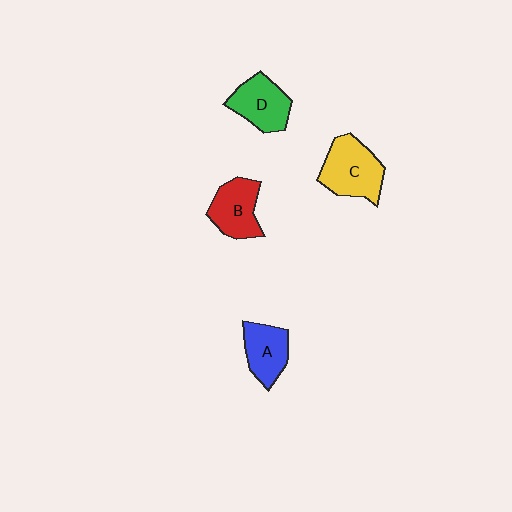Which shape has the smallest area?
Shape A (blue).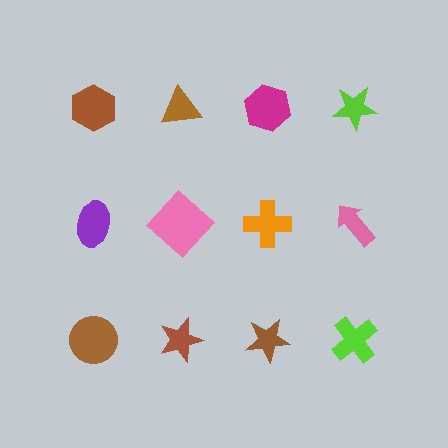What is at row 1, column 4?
A lime star.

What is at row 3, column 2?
A brown star.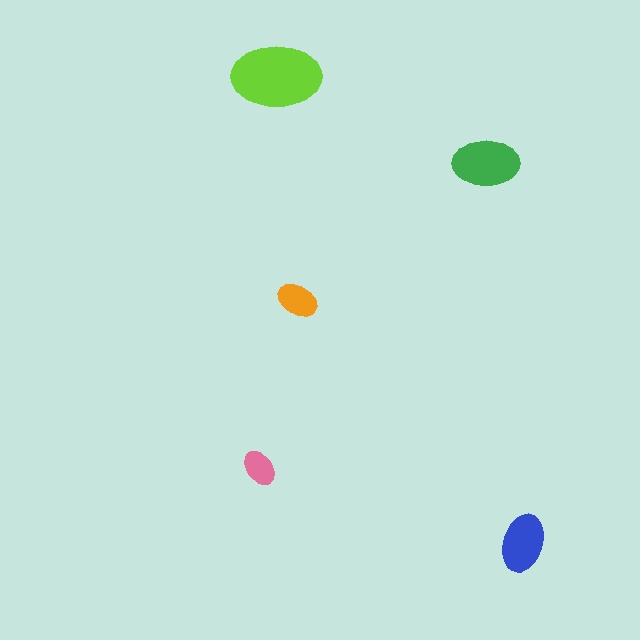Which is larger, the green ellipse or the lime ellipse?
The lime one.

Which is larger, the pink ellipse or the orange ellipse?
The orange one.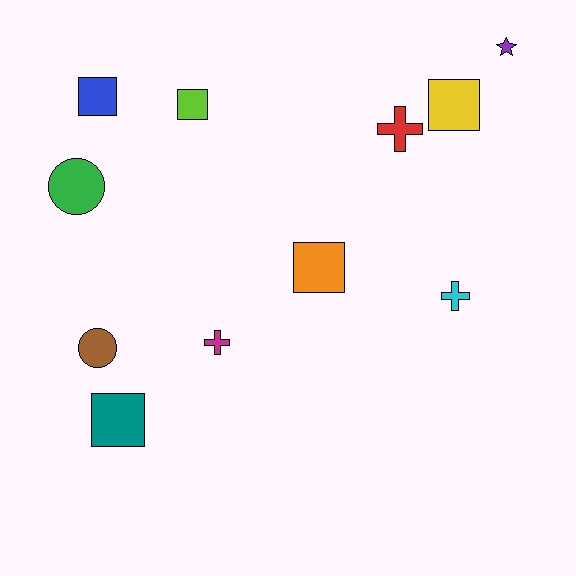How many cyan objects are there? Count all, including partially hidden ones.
There is 1 cyan object.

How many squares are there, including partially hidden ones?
There are 5 squares.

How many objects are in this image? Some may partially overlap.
There are 11 objects.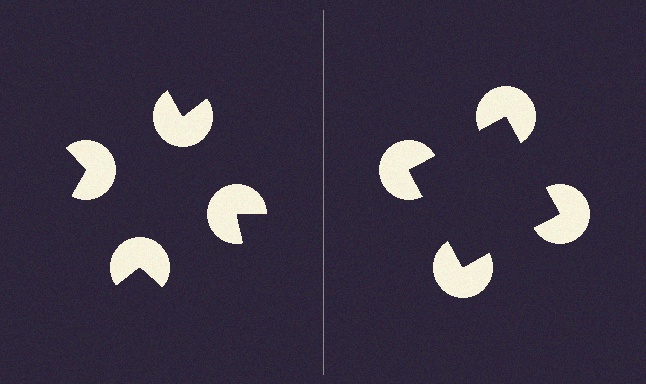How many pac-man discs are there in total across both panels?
8 — 4 on each side.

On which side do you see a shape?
An illusory square appears on the right side. On the left side the wedge cuts are rotated, so no coherent shape forms.